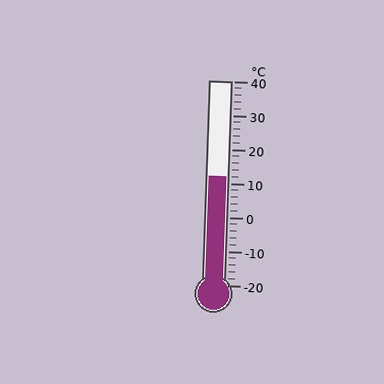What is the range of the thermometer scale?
The thermometer scale ranges from -20°C to 40°C.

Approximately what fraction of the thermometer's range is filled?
The thermometer is filled to approximately 55% of its range.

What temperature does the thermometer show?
The thermometer shows approximately 12°C.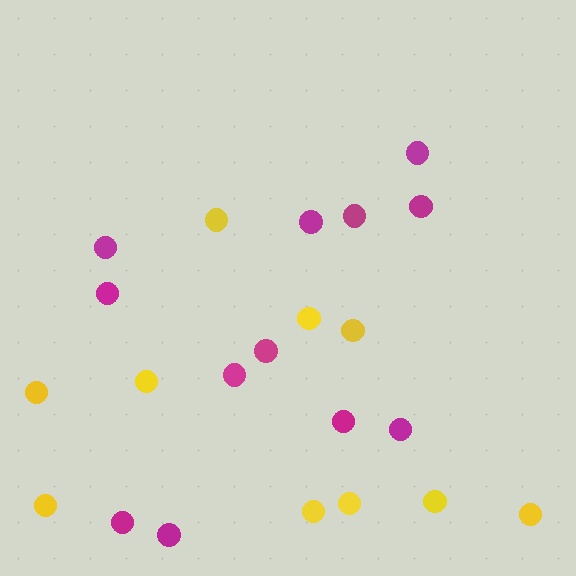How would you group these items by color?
There are 2 groups: one group of yellow circles (10) and one group of magenta circles (12).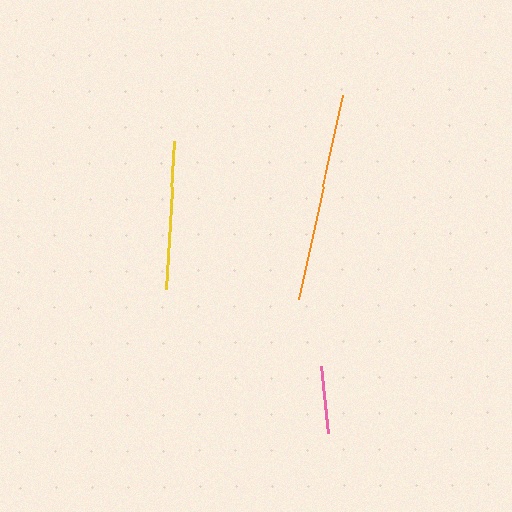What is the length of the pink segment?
The pink segment is approximately 68 pixels long.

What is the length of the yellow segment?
The yellow segment is approximately 148 pixels long.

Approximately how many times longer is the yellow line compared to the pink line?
The yellow line is approximately 2.2 times the length of the pink line.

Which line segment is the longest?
The orange line is the longest at approximately 208 pixels.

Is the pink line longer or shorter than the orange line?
The orange line is longer than the pink line.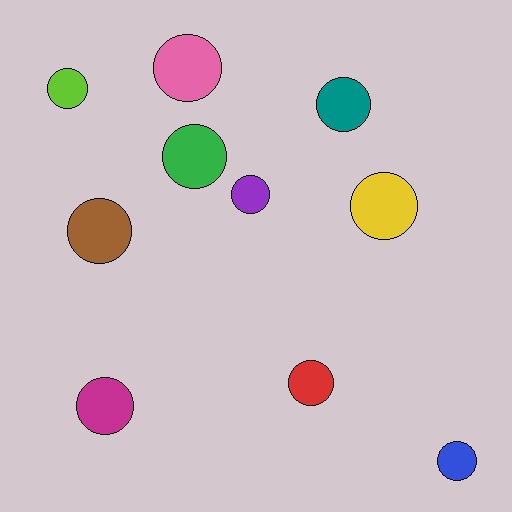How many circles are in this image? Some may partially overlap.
There are 10 circles.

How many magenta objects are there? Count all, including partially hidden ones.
There is 1 magenta object.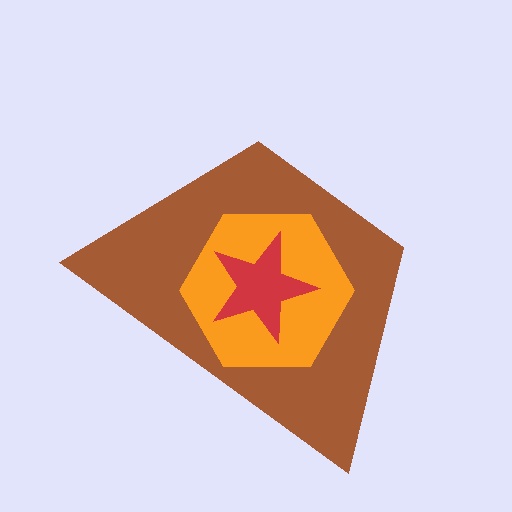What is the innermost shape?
The red star.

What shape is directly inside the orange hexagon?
The red star.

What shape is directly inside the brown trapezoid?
The orange hexagon.